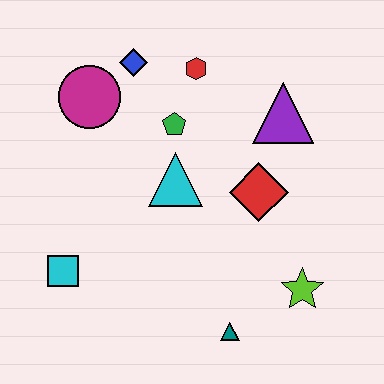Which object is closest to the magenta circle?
The blue diamond is closest to the magenta circle.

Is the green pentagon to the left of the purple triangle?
Yes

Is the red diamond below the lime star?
No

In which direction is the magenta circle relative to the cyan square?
The magenta circle is above the cyan square.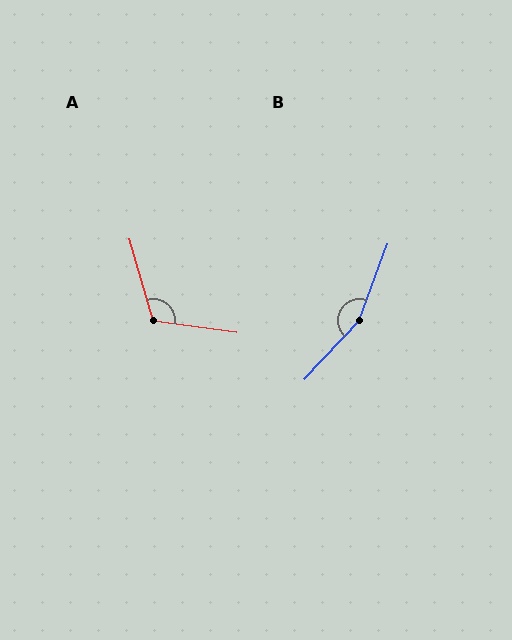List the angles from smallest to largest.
A (114°), B (157°).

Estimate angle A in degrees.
Approximately 114 degrees.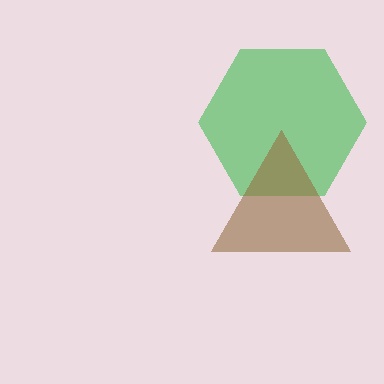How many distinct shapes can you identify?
There are 2 distinct shapes: a green hexagon, a brown triangle.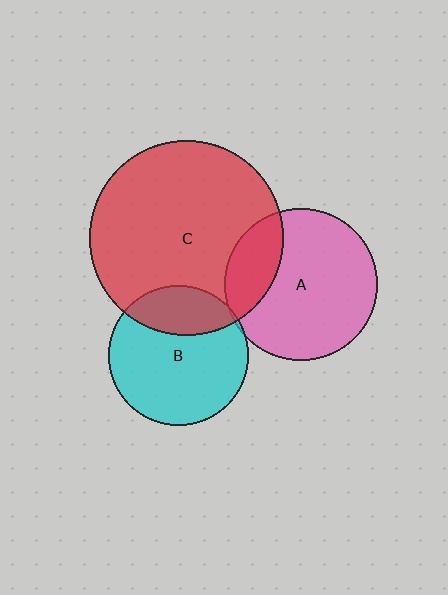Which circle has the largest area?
Circle C (red).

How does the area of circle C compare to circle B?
Approximately 1.9 times.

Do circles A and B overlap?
Yes.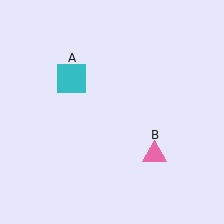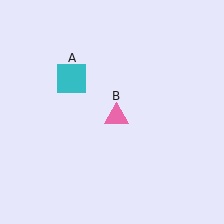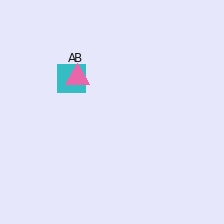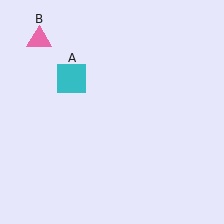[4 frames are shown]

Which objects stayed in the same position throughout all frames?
Cyan square (object A) remained stationary.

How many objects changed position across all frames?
1 object changed position: pink triangle (object B).